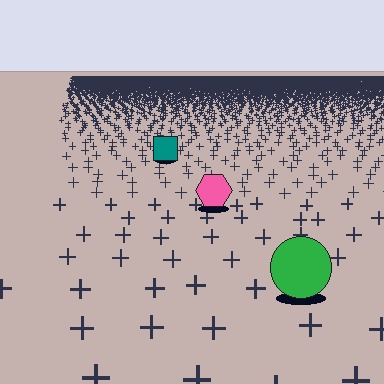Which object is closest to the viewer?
The green circle is closest. The texture marks near it are larger and more spread out.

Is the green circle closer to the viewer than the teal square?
Yes. The green circle is closer — you can tell from the texture gradient: the ground texture is coarser near it.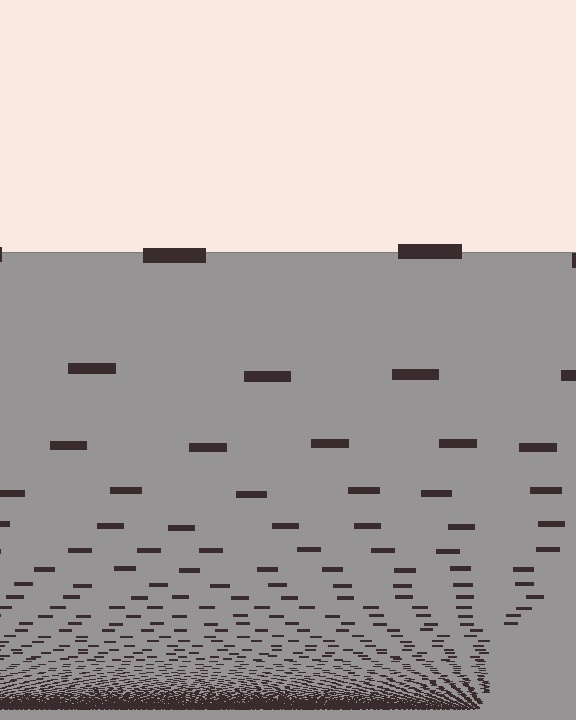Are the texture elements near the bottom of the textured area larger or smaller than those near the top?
Smaller. The gradient is inverted — elements near the bottom are smaller and denser.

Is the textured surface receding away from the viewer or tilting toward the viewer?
The surface appears to tilt toward the viewer. Texture elements get larger and sparser toward the top.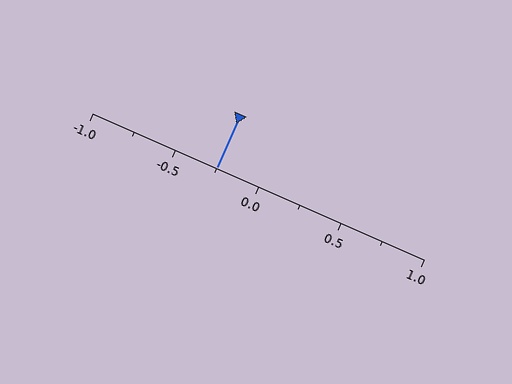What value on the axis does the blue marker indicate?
The marker indicates approximately -0.25.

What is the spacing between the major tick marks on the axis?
The major ticks are spaced 0.5 apart.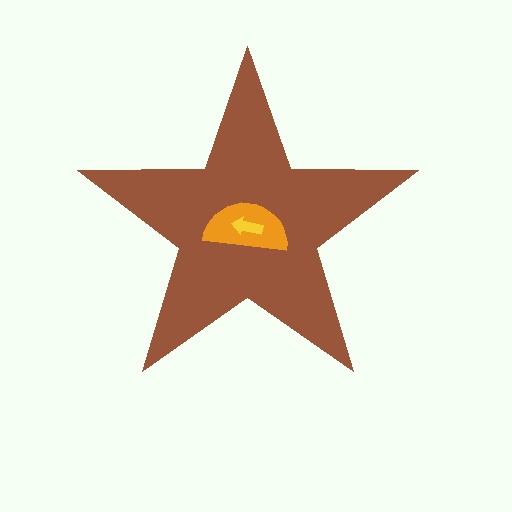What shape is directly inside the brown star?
The orange semicircle.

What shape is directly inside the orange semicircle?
The yellow arrow.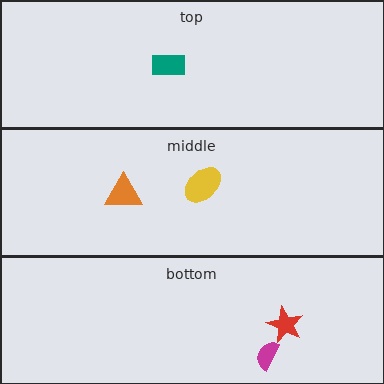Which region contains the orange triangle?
The middle region.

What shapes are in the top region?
The teal rectangle.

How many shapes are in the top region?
1.